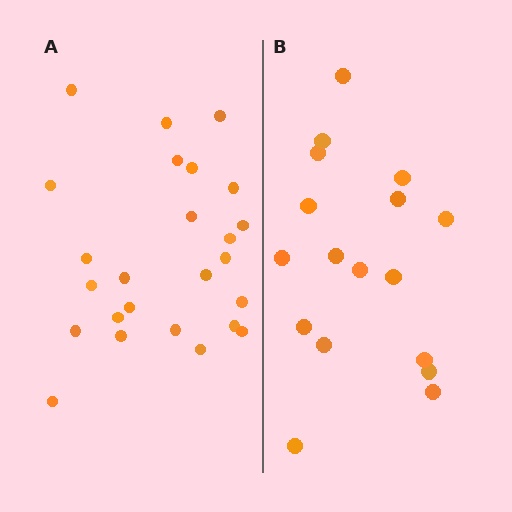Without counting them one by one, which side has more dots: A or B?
Region A (the left region) has more dots.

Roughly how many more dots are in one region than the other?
Region A has roughly 8 or so more dots than region B.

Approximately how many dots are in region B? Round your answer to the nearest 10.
About 20 dots. (The exact count is 17, which rounds to 20.)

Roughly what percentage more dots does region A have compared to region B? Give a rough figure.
About 45% more.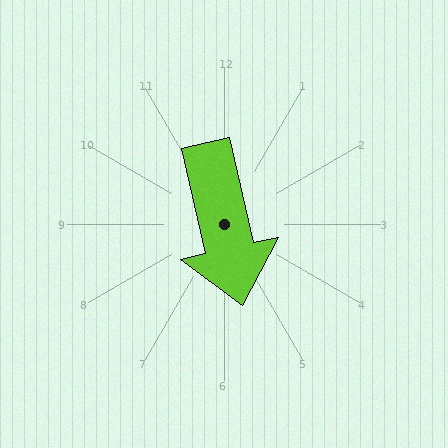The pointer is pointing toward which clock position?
Roughly 6 o'clock.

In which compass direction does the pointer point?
South.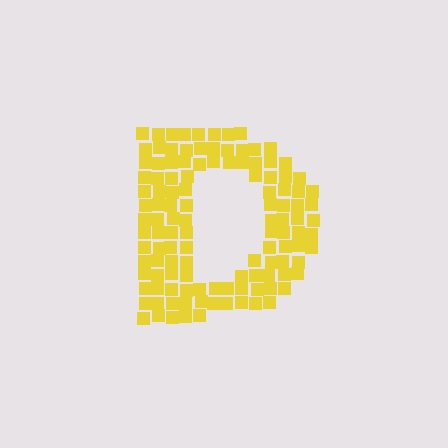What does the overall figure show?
The overall figure shows the letter D.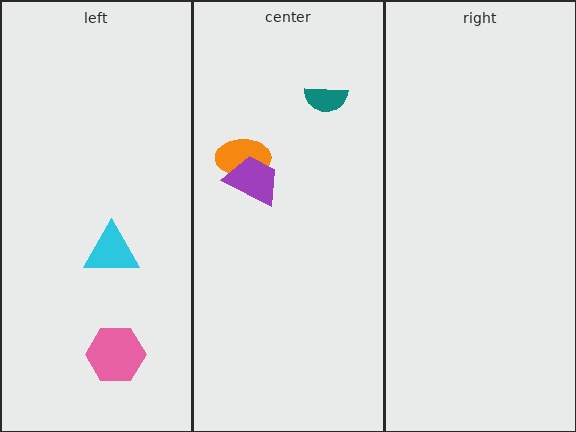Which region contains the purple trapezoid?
The center region.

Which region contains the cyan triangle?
The left region.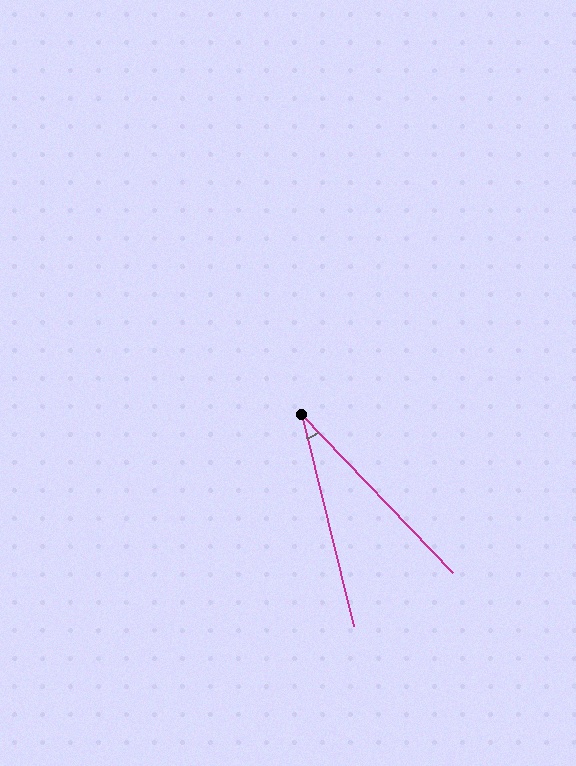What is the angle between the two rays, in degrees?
Approximately 30 degrees.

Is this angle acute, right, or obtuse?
It is acute.